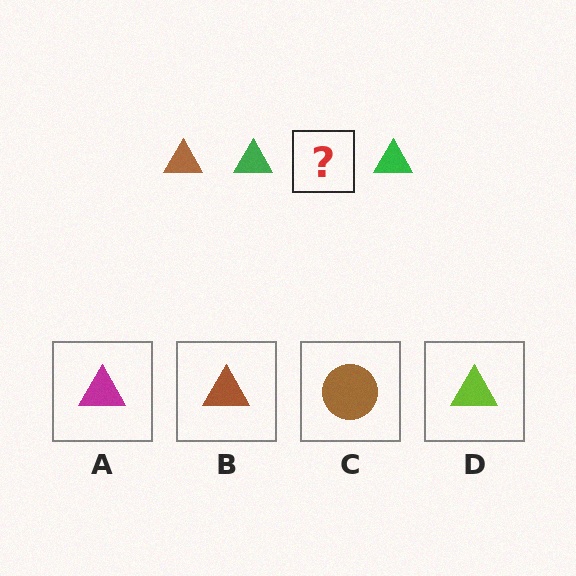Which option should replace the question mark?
Option B.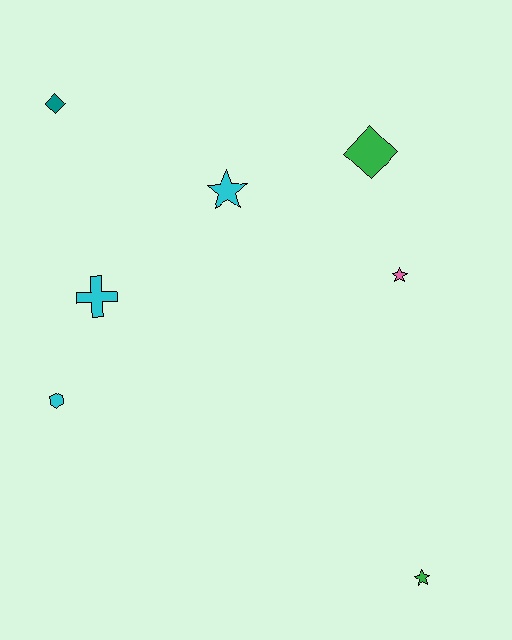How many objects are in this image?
There are 7 objects.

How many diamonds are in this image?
There are 2 diamonds.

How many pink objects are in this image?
There is 1 pink object.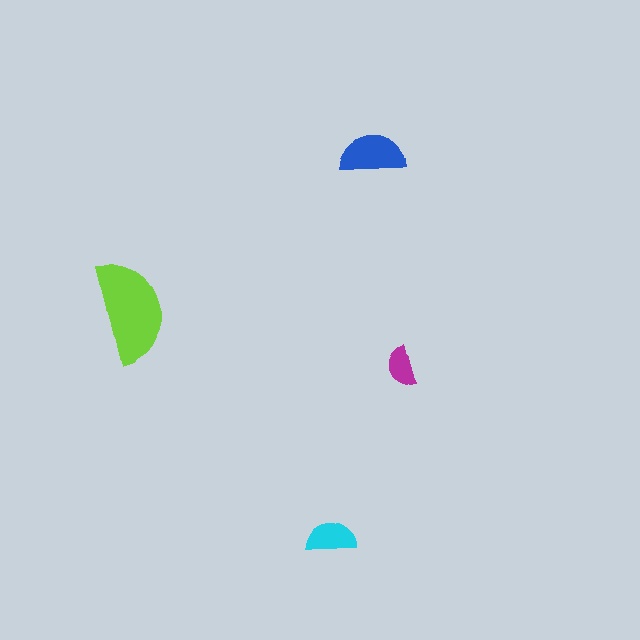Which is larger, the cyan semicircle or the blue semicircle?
The blue one.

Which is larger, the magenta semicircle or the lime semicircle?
The lime one.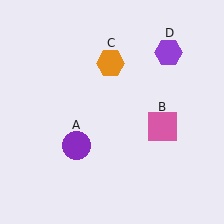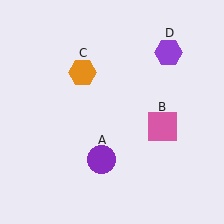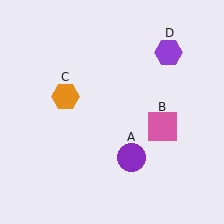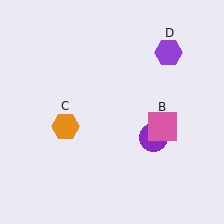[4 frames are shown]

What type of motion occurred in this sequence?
The purple circle (object A), orange hexagon (object C) rotated counterclockwise around the center of the scene.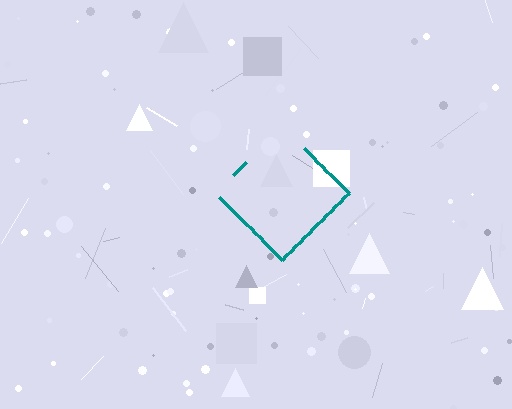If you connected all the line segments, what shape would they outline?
They would outline a diamond.